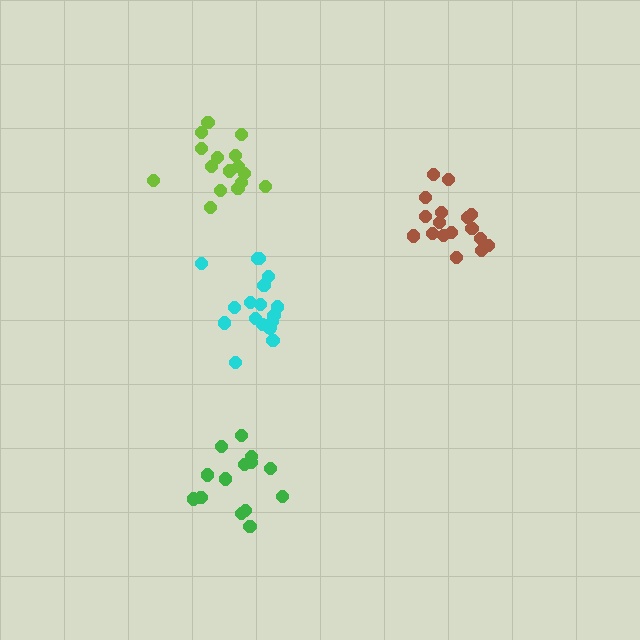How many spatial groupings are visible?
There are 4 spatial groupings.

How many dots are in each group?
Group 1: 17 dots, Group 2: 17 dots, Group 3: 14 dots, Group 4: 16 dots (64 total).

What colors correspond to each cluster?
The clusters are colored: cyan, brown, green, lime.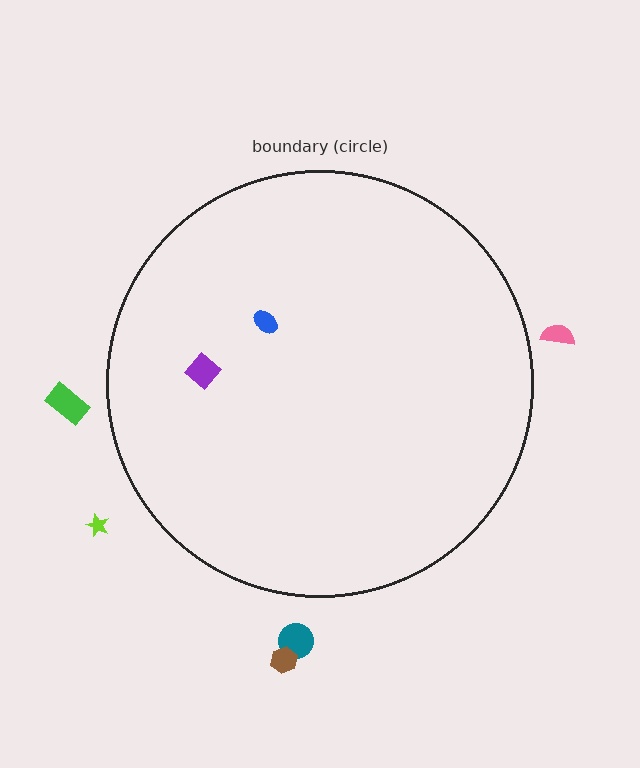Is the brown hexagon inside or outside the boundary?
Outside.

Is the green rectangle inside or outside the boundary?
Outside.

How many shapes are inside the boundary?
2 inside, 5 outside.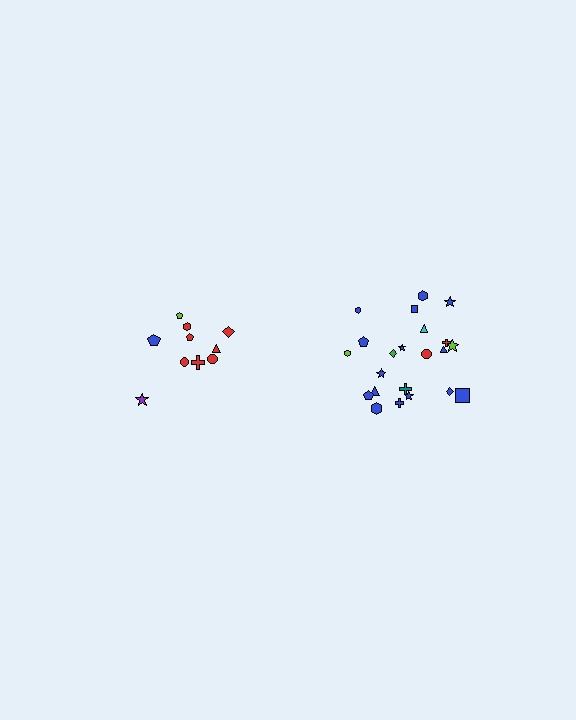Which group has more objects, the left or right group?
The right group.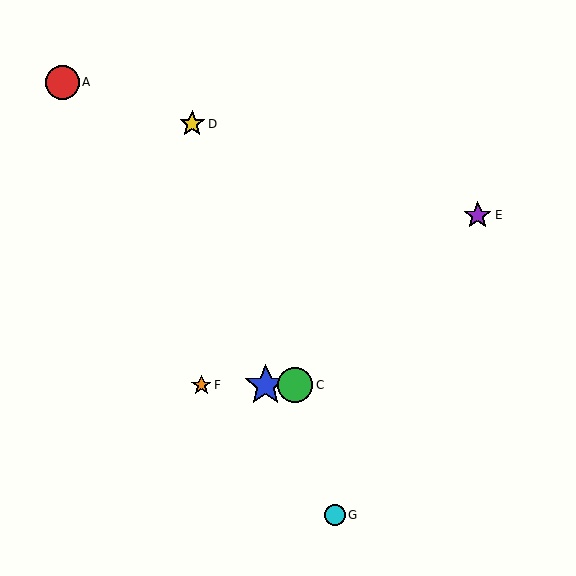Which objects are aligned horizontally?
Objects B, C, F are aligned horizontally.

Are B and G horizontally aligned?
No, B is at y≈385 and G is at y≈515.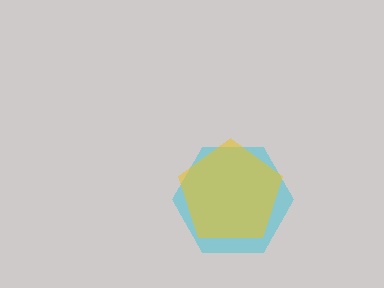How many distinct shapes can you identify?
There are 2 distinct shapes: a cyan hexagon, a yellow pentagon.